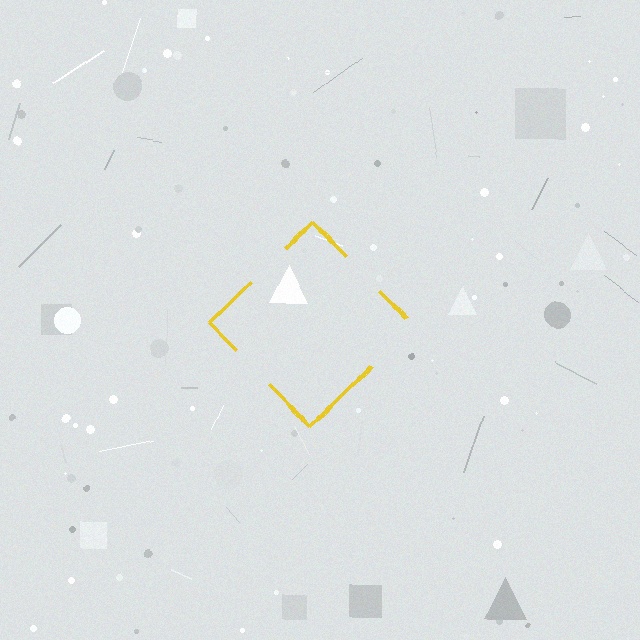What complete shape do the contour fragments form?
The contour fragments form a diamond.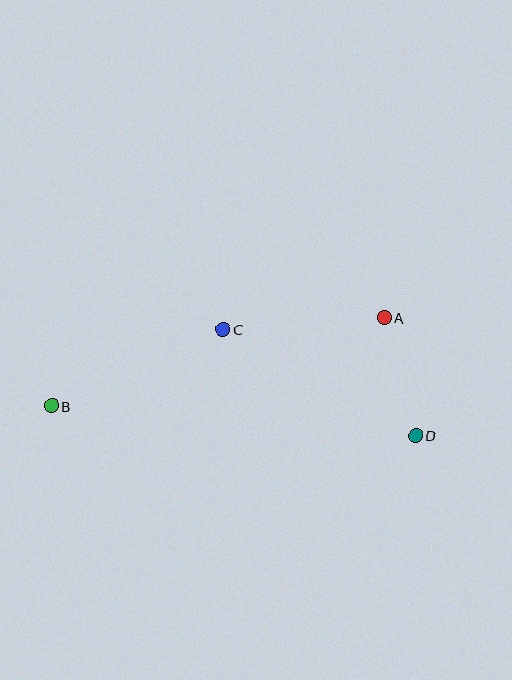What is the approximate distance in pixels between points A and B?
The distance between A and B is approximately 344 pixels.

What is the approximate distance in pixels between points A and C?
The distance between A and C is approximately 161 pixels.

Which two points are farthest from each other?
Points B and D are farthest from each other.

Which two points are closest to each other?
Points A and D are closest to each other.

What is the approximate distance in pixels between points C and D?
The distance between C and D is approximately 220 pixels.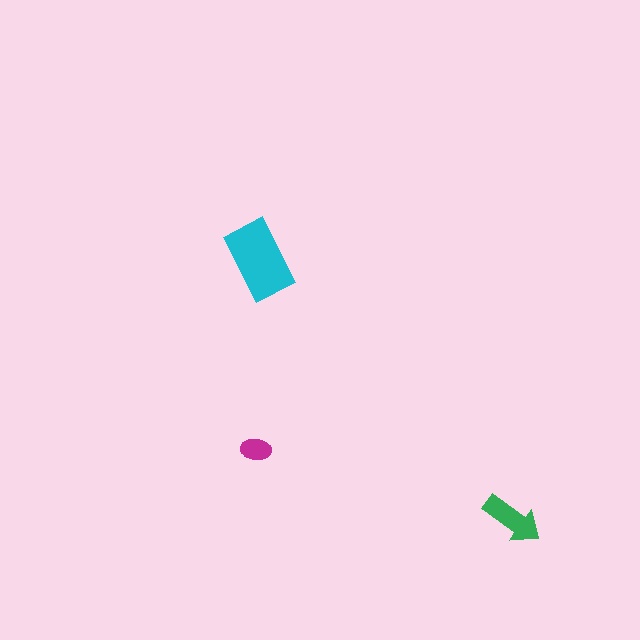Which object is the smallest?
The magenta ellipse.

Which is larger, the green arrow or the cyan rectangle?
The cyan rectangle.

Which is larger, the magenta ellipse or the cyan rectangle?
The cyan rectangle.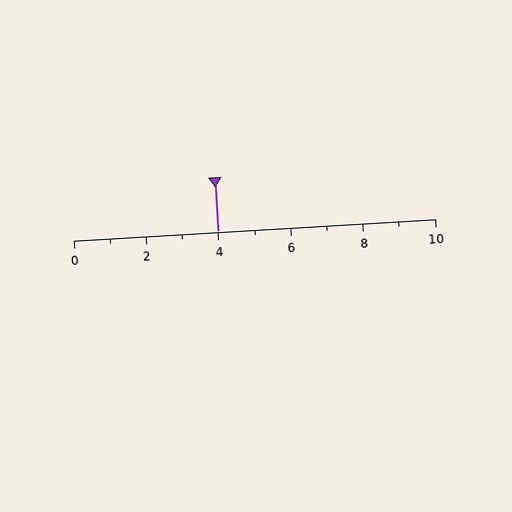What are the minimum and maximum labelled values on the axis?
The axis runs from 0 to 10.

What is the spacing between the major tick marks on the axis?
The major ticks are spaced 2 apart.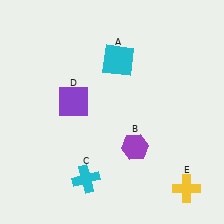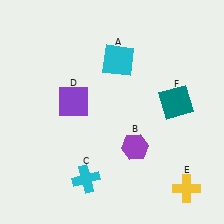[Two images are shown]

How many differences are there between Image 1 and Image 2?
There is 1 difference between the two images.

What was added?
A teal square (F) was added in Image 2.